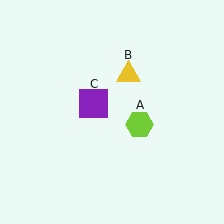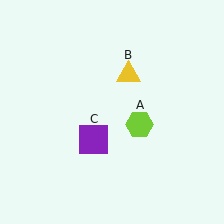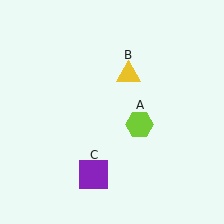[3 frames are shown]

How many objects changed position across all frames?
1 object changed position: purple square (object C).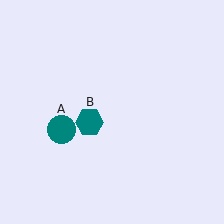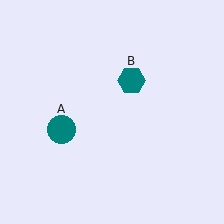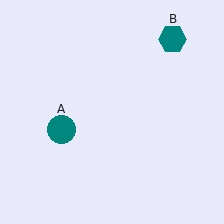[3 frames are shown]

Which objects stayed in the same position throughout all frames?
Teal circle (object A) remained stationary.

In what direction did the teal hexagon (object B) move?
The teal hexagon (object B) moved up and to the right.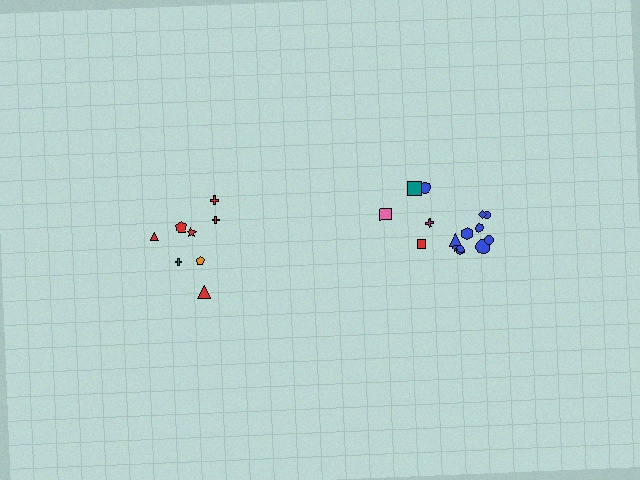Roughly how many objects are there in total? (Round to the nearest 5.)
Roughly 25 objects in total.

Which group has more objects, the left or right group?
The right group.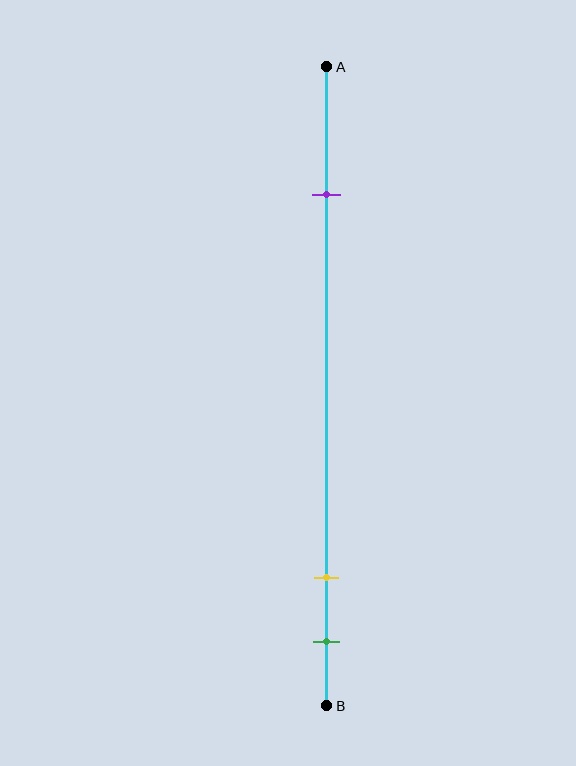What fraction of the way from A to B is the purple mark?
The purple mark is approximately 20% (0.2) of the way from A to B.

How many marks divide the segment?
There are 3 marks dividing the segment.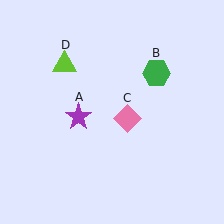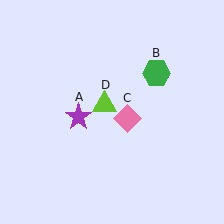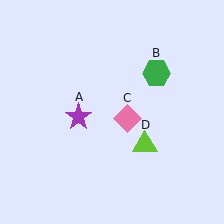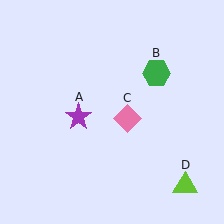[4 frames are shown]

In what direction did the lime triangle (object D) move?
The lime triangle (object D) moved down and to the right.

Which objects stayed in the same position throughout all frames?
Purple star (object A) and green hexagon (object B) and pink diamond (object C) remained stationary.